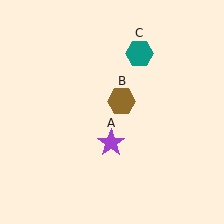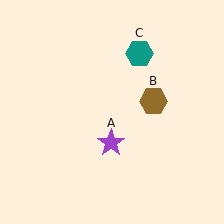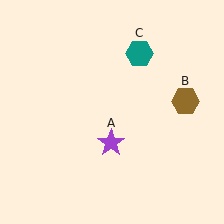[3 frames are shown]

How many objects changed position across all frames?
1 object changed position: brown hexagon (object B).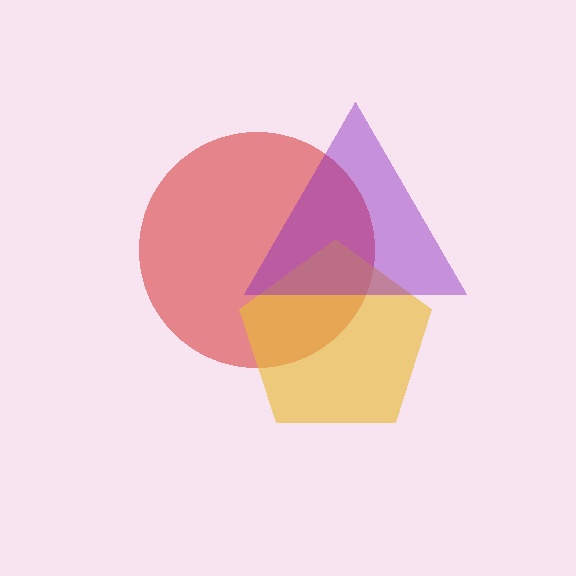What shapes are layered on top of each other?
The layered shapes are: a red circle, a yellow pentagon, a purple triangle.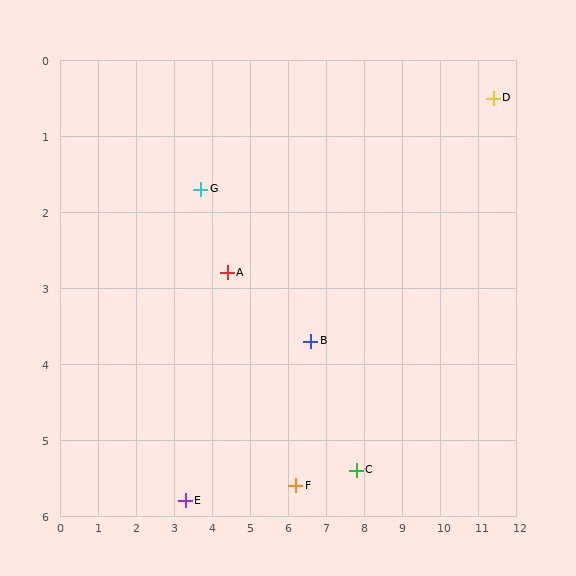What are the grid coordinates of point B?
Point B is at approximately (6.6, 3.7).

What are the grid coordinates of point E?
Point E is at approximately (3.3, 5.8).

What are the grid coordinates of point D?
Point D is at approximately (11.4, 0.5).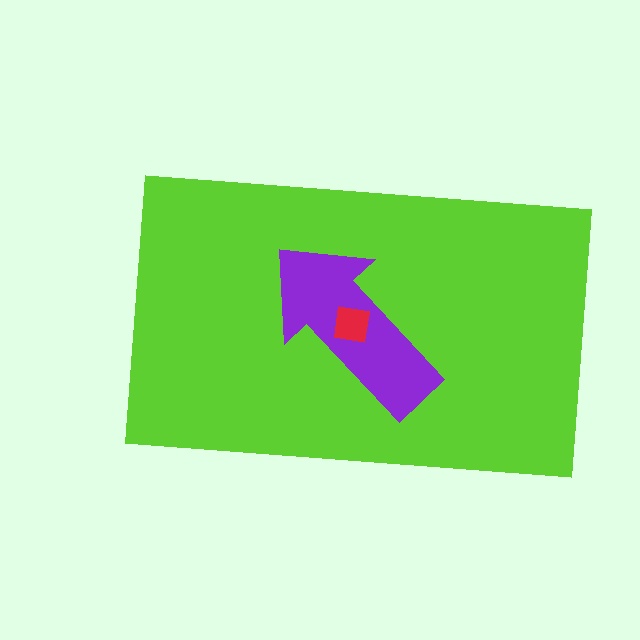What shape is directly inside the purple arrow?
The red square.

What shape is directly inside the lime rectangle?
The purple arrow.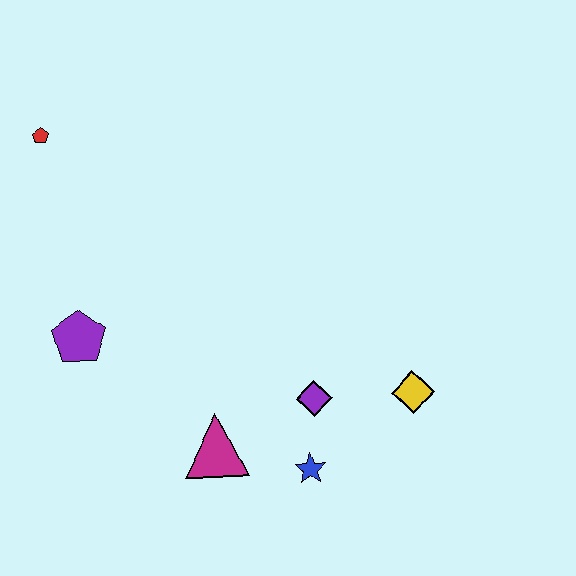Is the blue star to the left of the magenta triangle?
No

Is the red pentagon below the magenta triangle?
No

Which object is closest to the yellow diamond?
The purple diamond is closest to the yellow diamond.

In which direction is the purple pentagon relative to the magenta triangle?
The purple pentagon is to the left of the magenta triangle.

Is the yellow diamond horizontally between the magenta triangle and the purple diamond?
No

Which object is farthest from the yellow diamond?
The red pentagon is farthest from the yellow diamond.